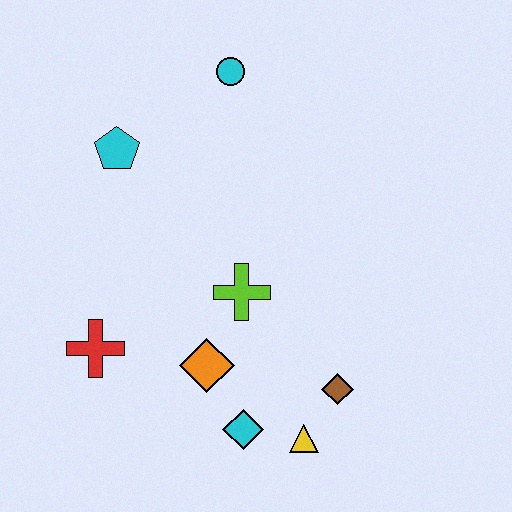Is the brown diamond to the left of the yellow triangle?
No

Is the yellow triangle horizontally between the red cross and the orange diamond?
No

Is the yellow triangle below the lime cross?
Yes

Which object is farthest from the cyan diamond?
The cyan circle is farthest from the cyan diamond.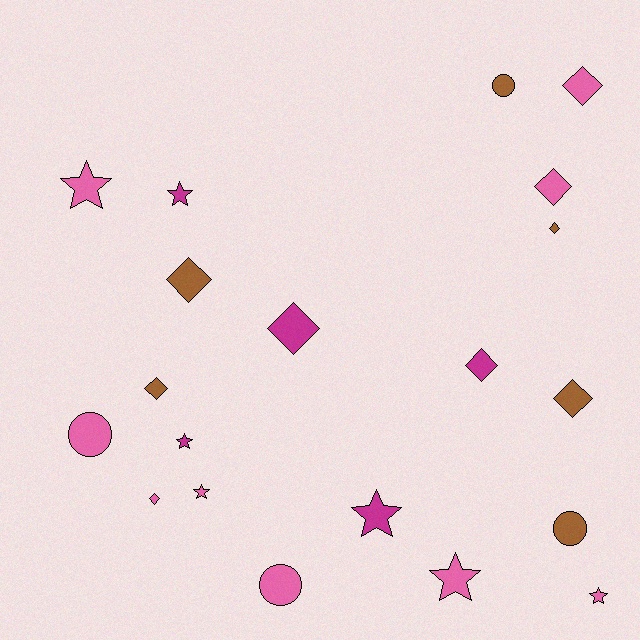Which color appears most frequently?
Pink, with 9 objects.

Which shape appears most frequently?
Diamond, with 9 objects.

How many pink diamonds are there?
There are 3 pink diamonds.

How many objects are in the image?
There are 20 objects.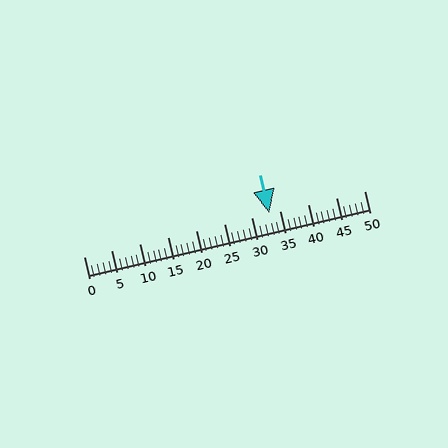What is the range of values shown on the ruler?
The ruler shows values from 0 to 50.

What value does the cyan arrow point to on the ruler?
The cyan arrow points to approximately 33.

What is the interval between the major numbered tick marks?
The major tick marks are spaced 5 units apart.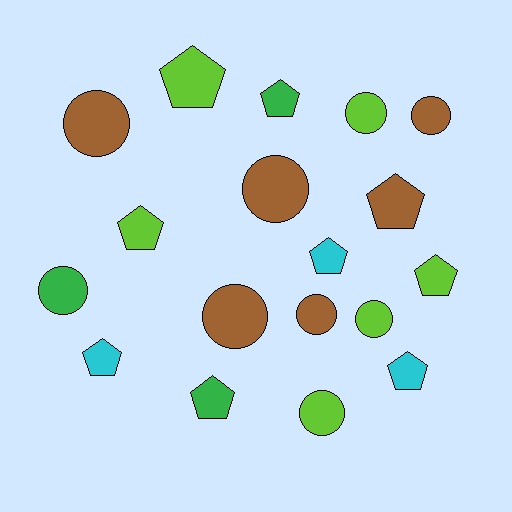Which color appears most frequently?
Lime, with 6 objects.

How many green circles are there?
There is 1 green circle.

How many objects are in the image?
There are 18 objects.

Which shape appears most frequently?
Pentagon, with 9 objects.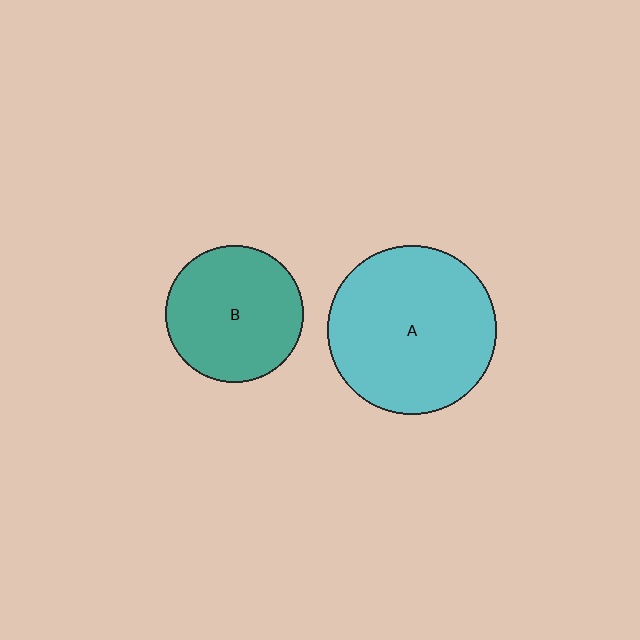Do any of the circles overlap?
No, none of the circles overlap.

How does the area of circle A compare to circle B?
Approximately 1.5 times.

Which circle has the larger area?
Circle A (cyan).